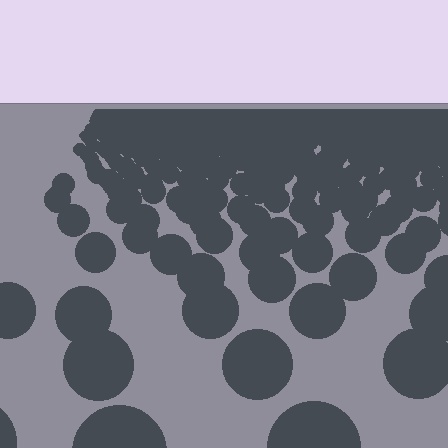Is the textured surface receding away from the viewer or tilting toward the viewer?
The surface is receding away from the viewer. Texture elements get smaller and denser toward the top.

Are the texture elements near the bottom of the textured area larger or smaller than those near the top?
Larger. Near the bottom, elements are closer to the viewer and appear at a bigger on-screen size.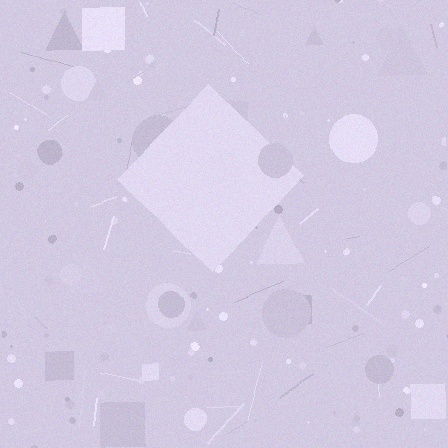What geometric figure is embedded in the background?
A diamond is embedded in the background.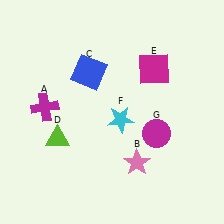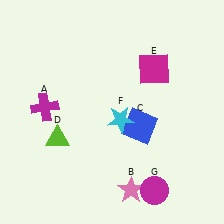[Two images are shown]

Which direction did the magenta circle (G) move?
The magenta circle (G) moved down.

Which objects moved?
The objects that moved are: the pink star (B), the blue square (C), the magenta circle (G).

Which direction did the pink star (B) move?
The pink star (B) moved down.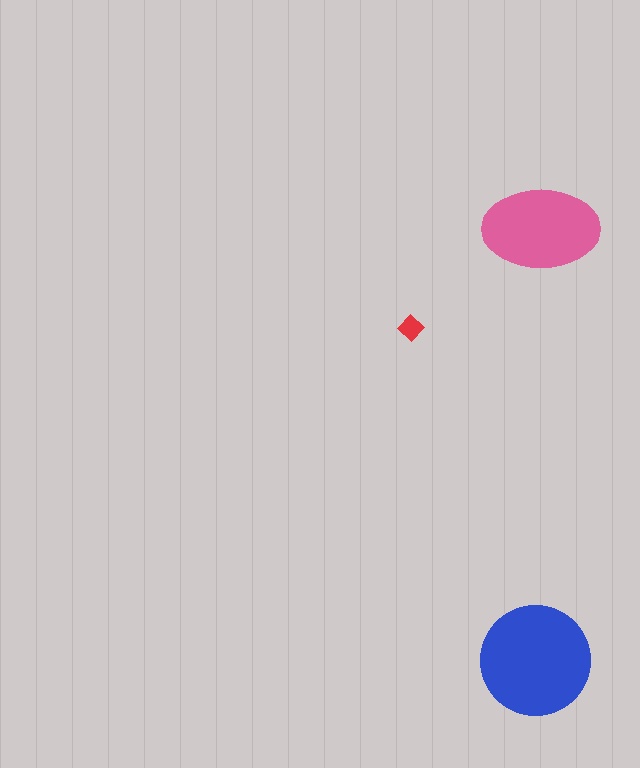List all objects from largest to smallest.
The blue circle, the pink ellipse, the red diamond.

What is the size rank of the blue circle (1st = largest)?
1st.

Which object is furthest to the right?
The pink ellipse is rightmost.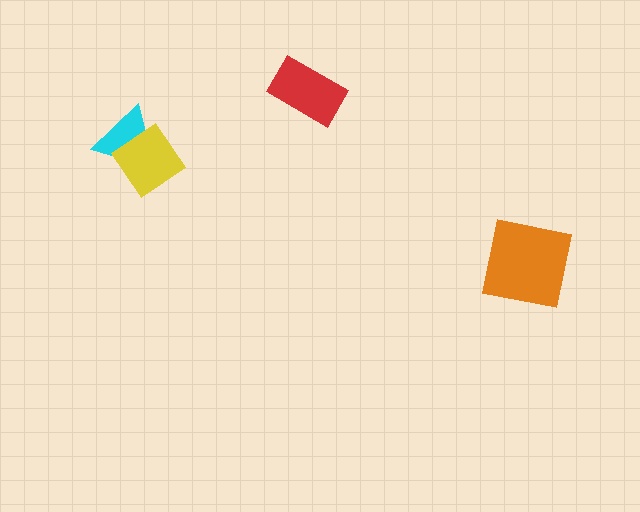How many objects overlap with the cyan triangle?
1 object overlaps with the cyan triangle.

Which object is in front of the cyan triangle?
The yellow diamond is in front of the cyan triangle.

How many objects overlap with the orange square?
0 objects overlap with the orange square.